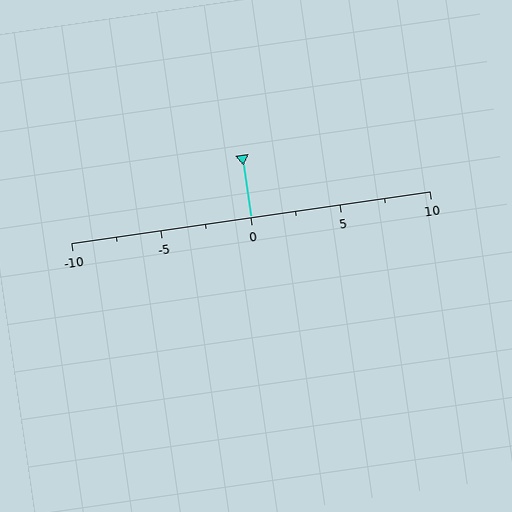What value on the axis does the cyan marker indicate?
The marker indicates approximately 0.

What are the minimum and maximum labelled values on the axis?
The axis runs from -10 to 10.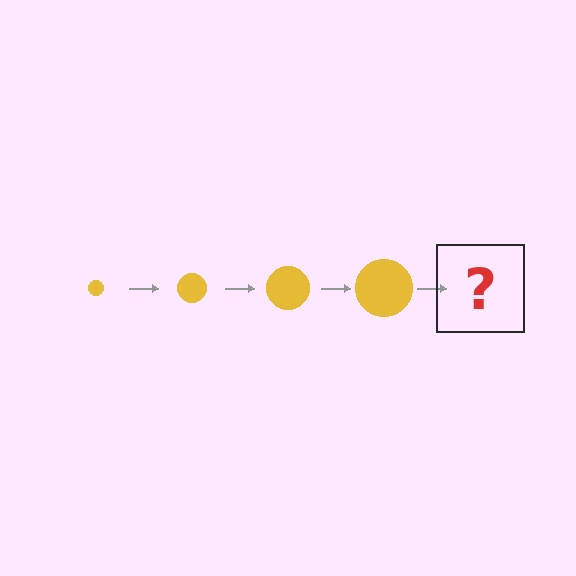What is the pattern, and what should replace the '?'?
The pattern is that the circle gets progressively larger each step. The '?' should be a yellow circle, larger than the previous one.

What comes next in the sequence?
The next element should be a yellow circle, larger than the previous one.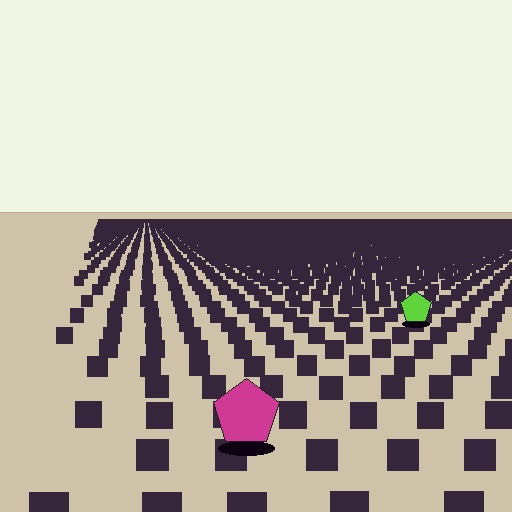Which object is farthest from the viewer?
The lime pentagon is farthest from the viewer. It appears smaller and the ground texture around it is denser.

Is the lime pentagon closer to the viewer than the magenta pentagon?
No. The magenta pentagon is closer — you can tell from the texture gradient: the ground texture is coarser near it.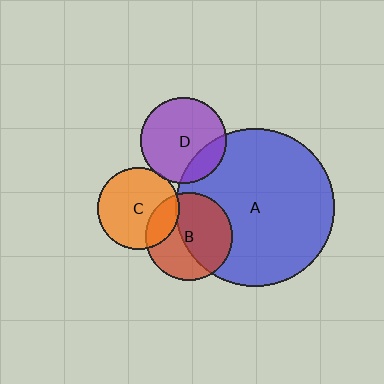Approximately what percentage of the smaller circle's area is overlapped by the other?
Approximately 20%.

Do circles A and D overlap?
Yes.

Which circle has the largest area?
Circle A (blue).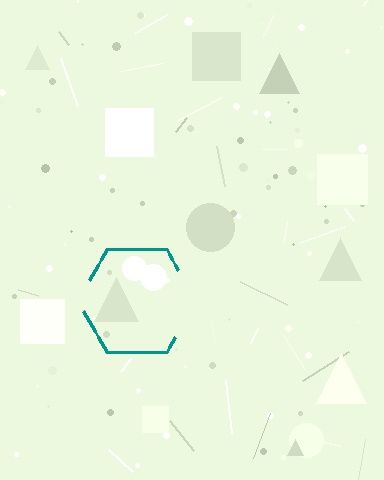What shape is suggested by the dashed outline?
The dashed outline suggests a hexagon.